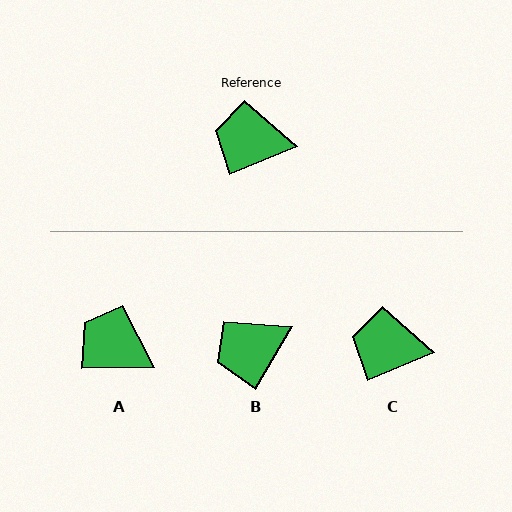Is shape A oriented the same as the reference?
No, it is off by about 21 degrees.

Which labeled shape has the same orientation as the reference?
C.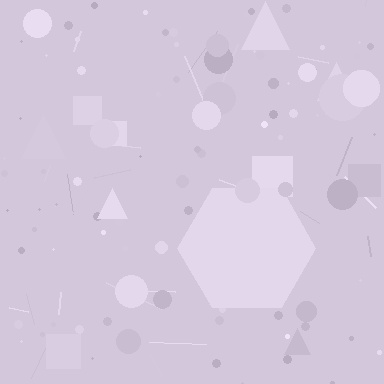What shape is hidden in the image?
A hexagon is hidden in the image.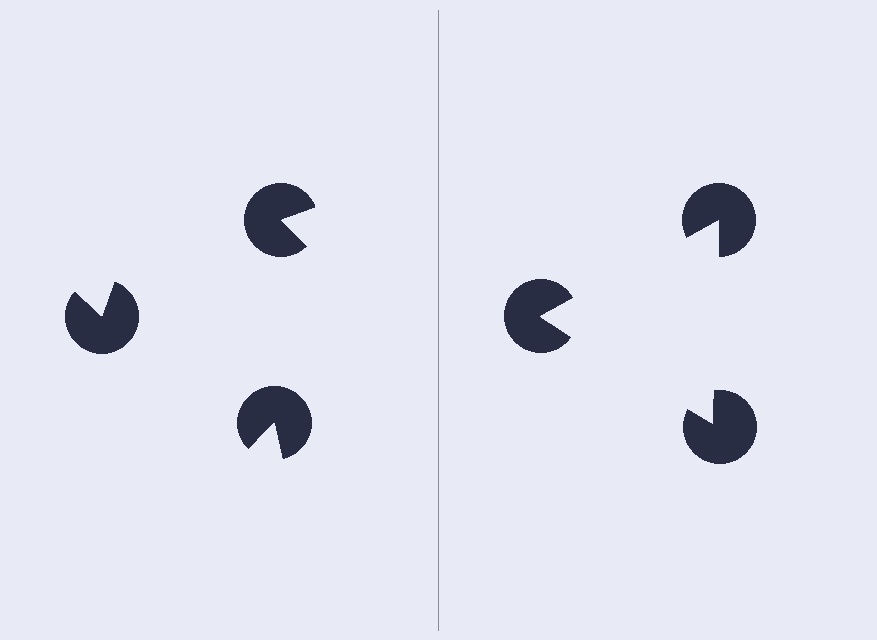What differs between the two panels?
The pac-man discs are positioned identically on both sides; only the wedge orientations differ. On the right they align to a triangle; on the left they are misaligned.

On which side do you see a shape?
An illusory triangle appears on the right side. On the left side the wedge cuts are rotated, so no coherent shape forms.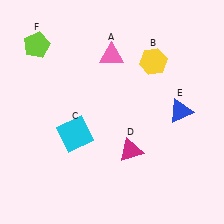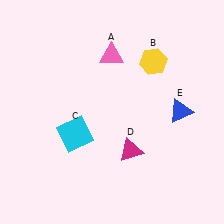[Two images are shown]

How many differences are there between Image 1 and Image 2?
There is 1 difference between the two images.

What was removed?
The lime pentagon (F) was removed in Image 2.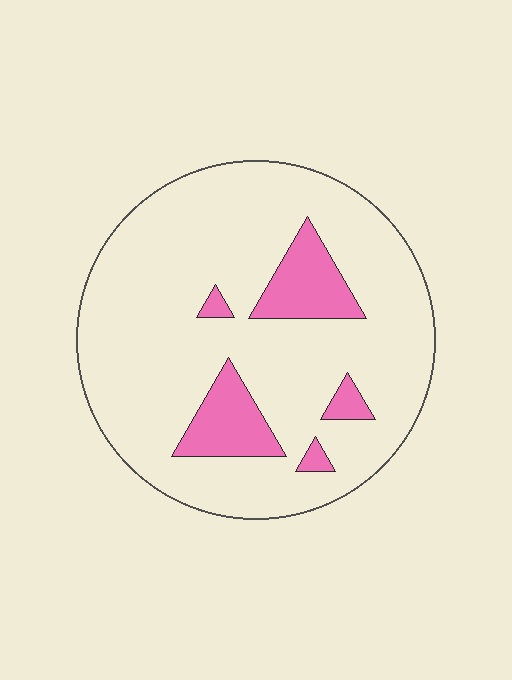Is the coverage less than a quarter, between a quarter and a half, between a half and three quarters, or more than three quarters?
Less than a quarter.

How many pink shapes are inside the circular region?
5.